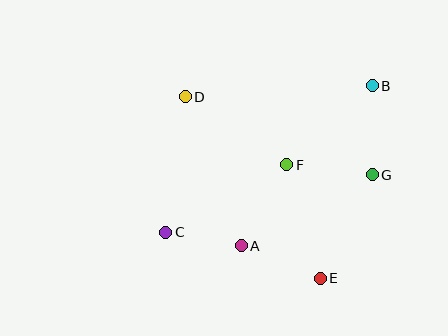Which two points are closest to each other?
Points A and C are closest to each other.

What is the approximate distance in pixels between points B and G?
The distance between B and G is approximately 89 pixels.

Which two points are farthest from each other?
Points B and C are farthest from each other.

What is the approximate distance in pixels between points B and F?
The distance between B and F is approximately 117 pixels.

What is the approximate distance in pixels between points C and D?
The distance between C and D is approximately 137 pixels.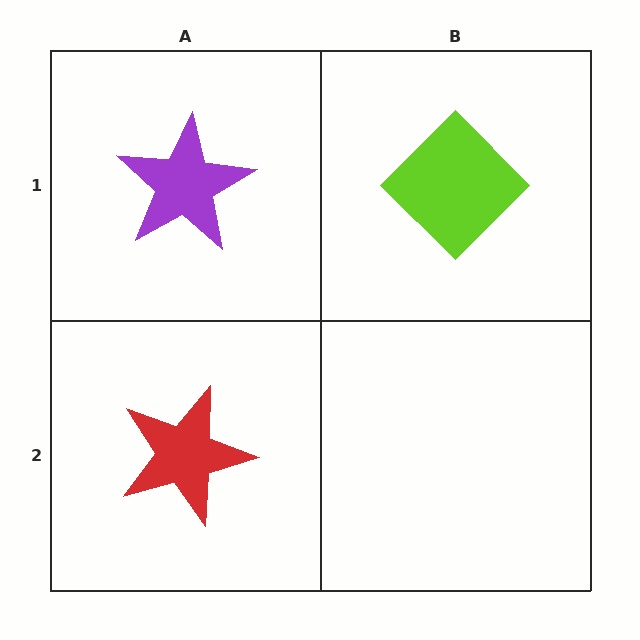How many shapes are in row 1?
2 shapes.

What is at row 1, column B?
A lime diamond.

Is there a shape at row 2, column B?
No, that cell is empty.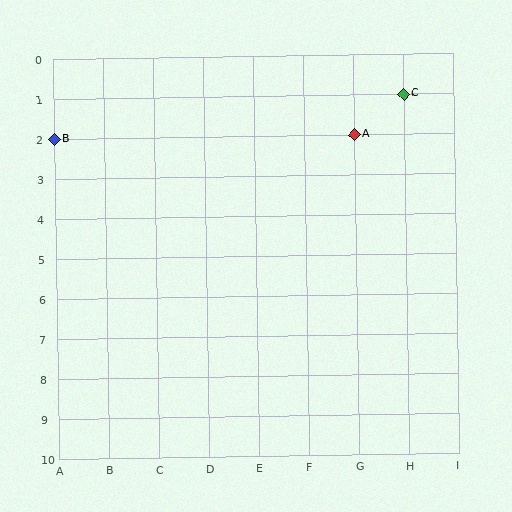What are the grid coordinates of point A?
Point A is at grid coordinates (G, 2).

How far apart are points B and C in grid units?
Points B and C are 7 columns and 1 row apart (about 7.1 grid units diagonally).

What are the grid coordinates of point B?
Point B is at grid coordinates (A, 2).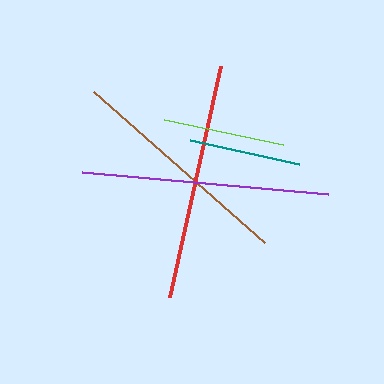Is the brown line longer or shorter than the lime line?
The brown line is longer than the lime line.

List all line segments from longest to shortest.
From longest to shortest: purple, red, brown, lime, teal.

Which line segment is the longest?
The purple line is the longest at approximately 247 pixels.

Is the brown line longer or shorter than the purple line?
The purple line is longer than the brown line.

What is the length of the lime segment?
The lime segment is approximately 122 pixels long.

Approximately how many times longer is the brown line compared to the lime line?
The brown line is approximately 1.9 times the length of the lime line.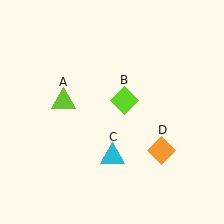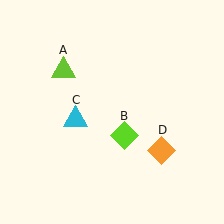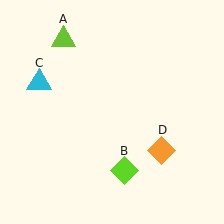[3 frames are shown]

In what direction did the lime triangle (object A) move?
The lime triangle (object A) moved up.